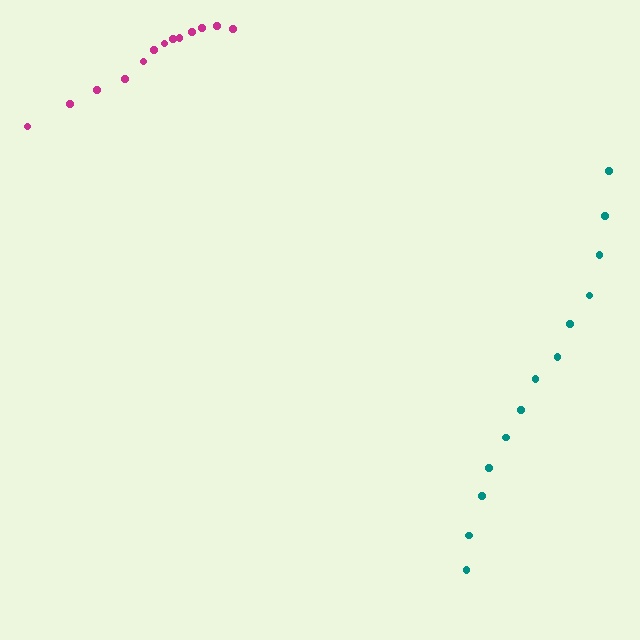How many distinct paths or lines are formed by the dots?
There are 2 distinct paths.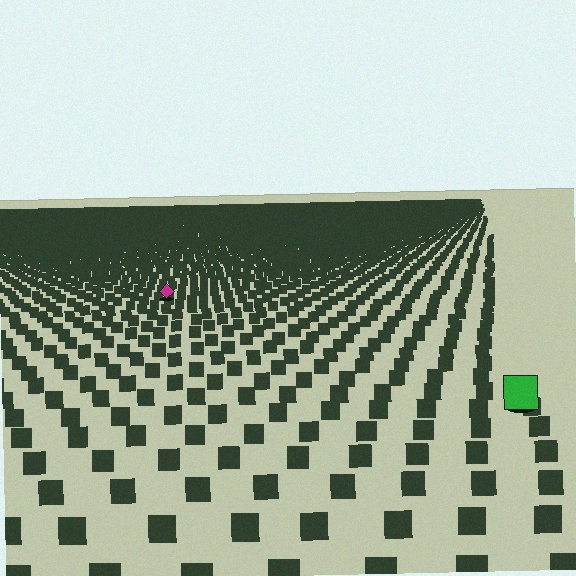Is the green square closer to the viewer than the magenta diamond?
Yes. The green square is closer — you can tell from the texture gradient: the ground texture is coarser near it.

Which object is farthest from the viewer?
The magenta diamond is farthest from the viewer. It appears smaller and the ground texture around it is denser.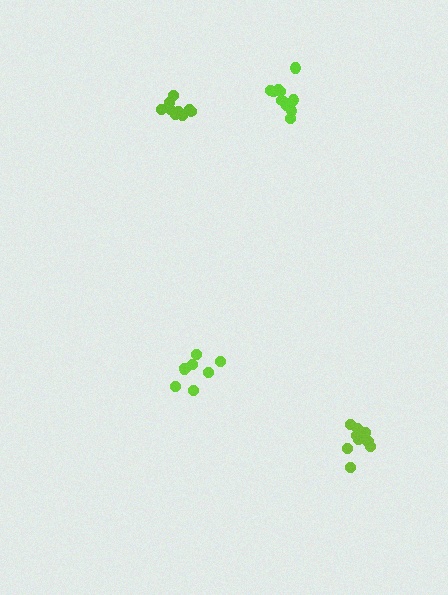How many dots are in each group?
Group 1: 8 dots, Group 2: 9 dots, Group 3: 10 dots, Group 4: 11 dots (38 total).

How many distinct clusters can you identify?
There are 4 distinct clusters.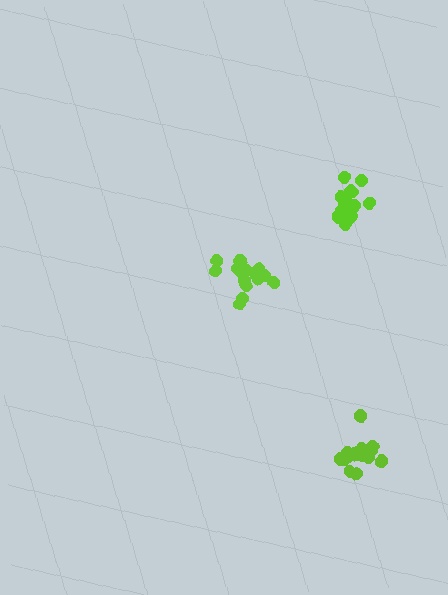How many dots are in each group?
Group 1: 15 dots, Group 2: 17 dots, Group 3: 17 dots (49 total).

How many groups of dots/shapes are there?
There are 3 groups.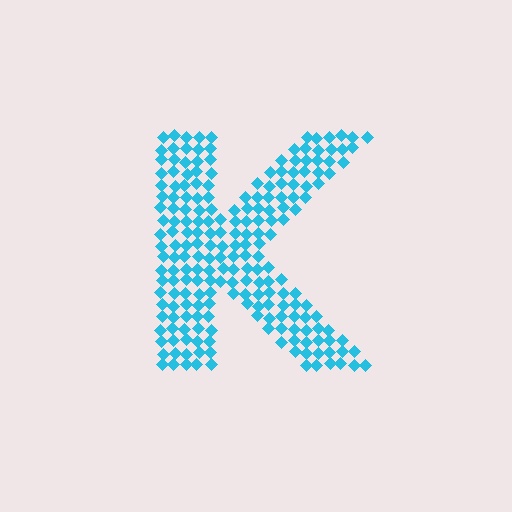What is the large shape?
The large shape is the letter K.